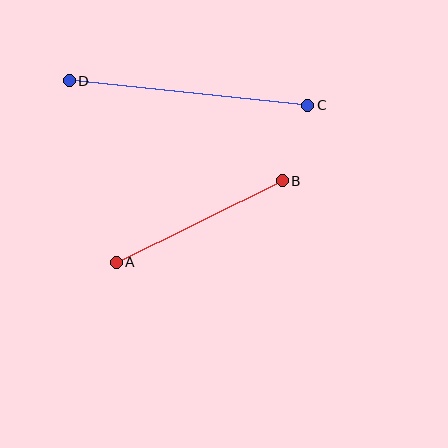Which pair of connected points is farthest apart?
Points C and D are farthest apart.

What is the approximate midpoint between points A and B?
The midpoint is at approximately (199, 222) pixels.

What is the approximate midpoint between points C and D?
The midpoint is at approximately (189, 93) pixels.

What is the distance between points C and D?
The distance is approximately 240 pixels.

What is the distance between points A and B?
The distance is approximately 185 pixels.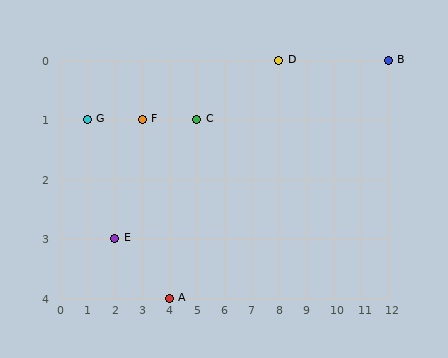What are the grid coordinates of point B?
Point B is at grid coordinates (12, 0).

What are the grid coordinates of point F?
Point F is at grid coordinates (3, 1).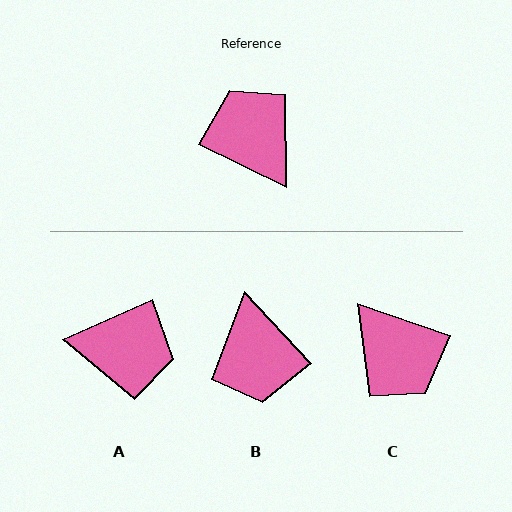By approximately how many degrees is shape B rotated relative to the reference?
Approximately 159 degrees counter-clockwise.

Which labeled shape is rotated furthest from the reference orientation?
C, about 173 degrees away.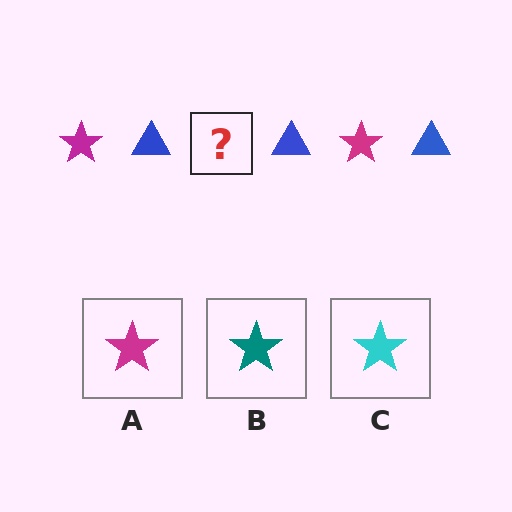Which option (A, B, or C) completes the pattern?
A.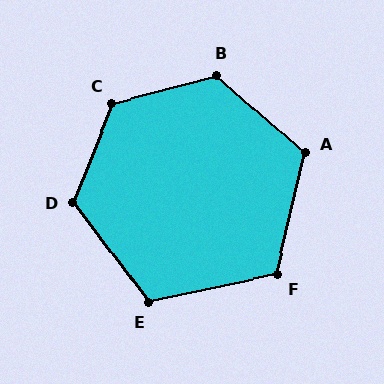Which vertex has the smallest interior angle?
E, at approximately 115 degrees.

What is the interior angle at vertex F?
Approximately 115 degrees (obtuse).